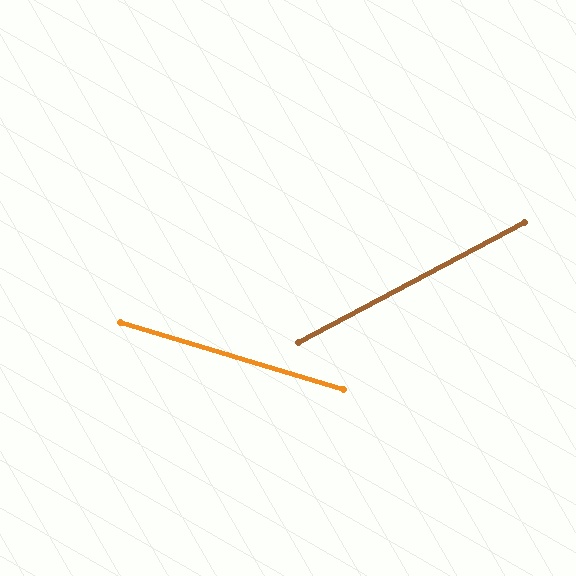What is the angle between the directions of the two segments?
Approximately 45 degrees.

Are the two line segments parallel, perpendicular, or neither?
Neither parallel nor perpendicular — they differ by about 45°.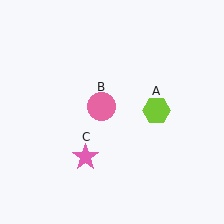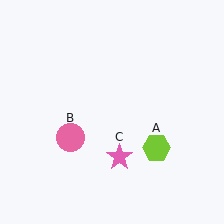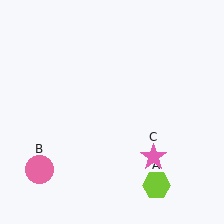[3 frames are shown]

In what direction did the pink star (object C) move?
The pink star (object C) moved right.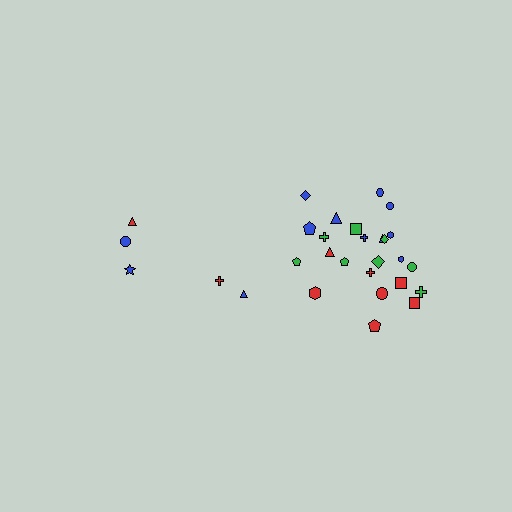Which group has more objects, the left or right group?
The right group.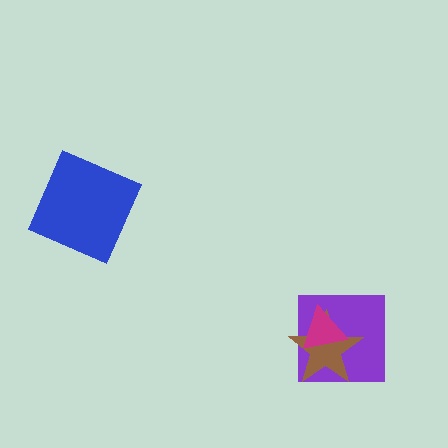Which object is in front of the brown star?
The magenta triangle is in front of the brown star.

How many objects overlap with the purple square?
2 objects overlap with the purple square.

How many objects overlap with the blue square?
0 objects overlap with the blue square.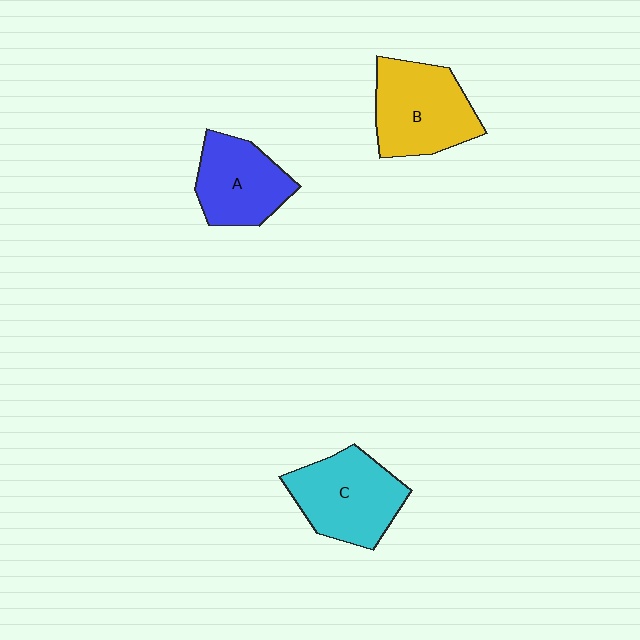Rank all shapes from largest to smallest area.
From largest to smallest: B (yellow), C (cyan), A (blue).